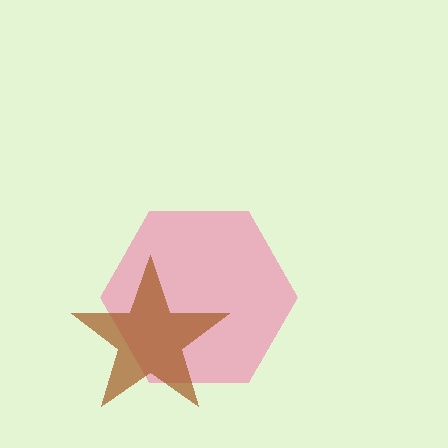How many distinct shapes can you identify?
There are 2 distinct shapes: a pink hexagon, a brown star.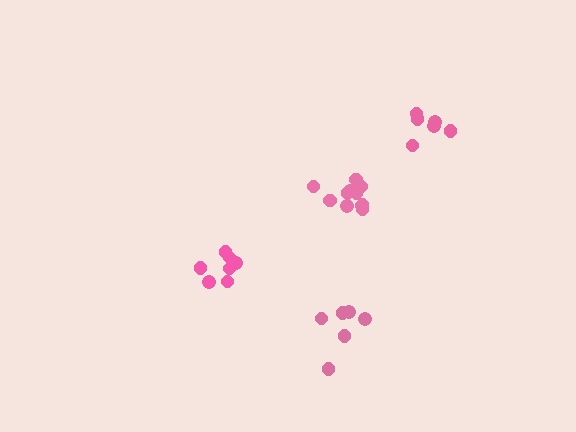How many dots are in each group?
Group 1: 7 dots, Group 2: 11 dots, Group 3: 6 dots, Group 4: 6 dots (30 total).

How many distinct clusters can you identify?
There are 4 distinct clusters.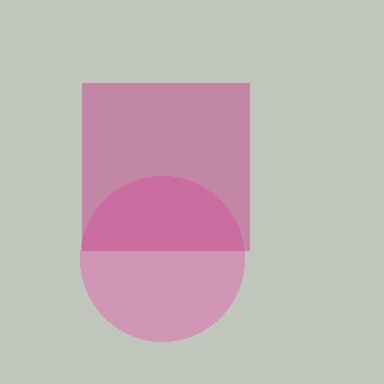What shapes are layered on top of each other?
The layered shapes are: a pink circle, a magenta square.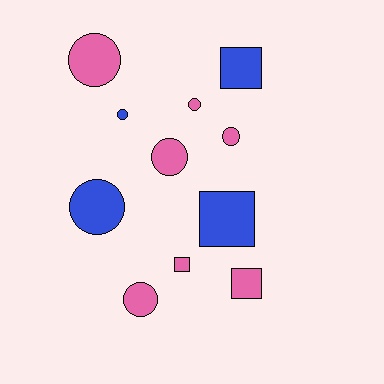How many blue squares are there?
There are 2 blue squares.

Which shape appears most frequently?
Circle, with 7 objects.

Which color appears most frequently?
Pink, with 7 objects.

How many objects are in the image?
There are 11 objects.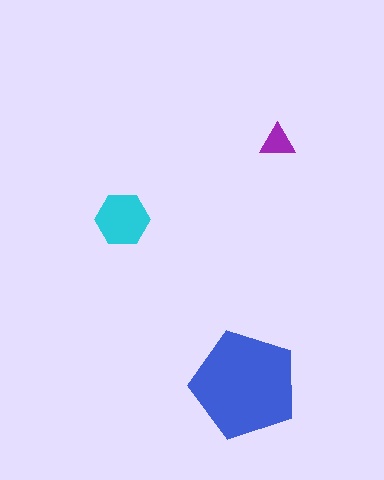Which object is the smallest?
The purple triangle.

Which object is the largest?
The blue pentagon.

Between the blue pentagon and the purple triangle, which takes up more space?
The blue pentagon.